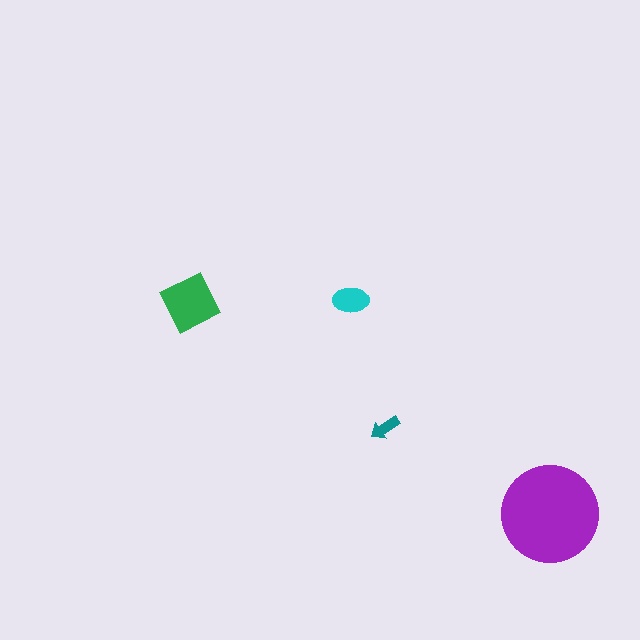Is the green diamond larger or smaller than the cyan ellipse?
Larger.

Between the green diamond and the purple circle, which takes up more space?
The purple circle.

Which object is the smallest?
The teal arrow.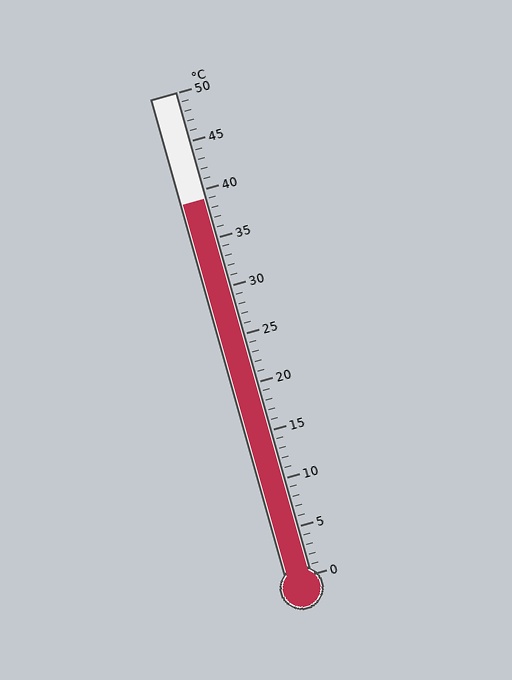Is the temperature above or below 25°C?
The temperature is above 25°C.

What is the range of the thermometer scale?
The thermometer scale ranges from 0°C to 50°C.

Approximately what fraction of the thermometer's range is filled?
The thermometer is filled to approximately 80% of its range.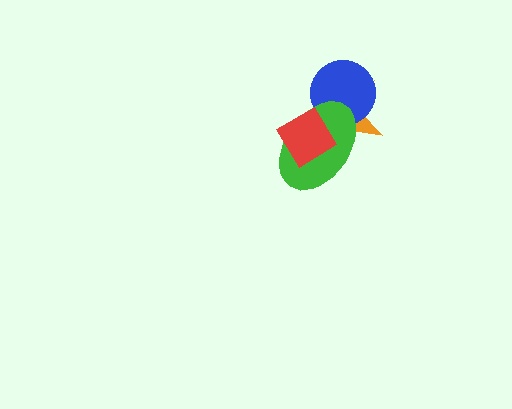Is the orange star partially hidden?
Yes, it is partially covered by another shape.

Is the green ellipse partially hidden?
Yes, it is partially covered by another shape.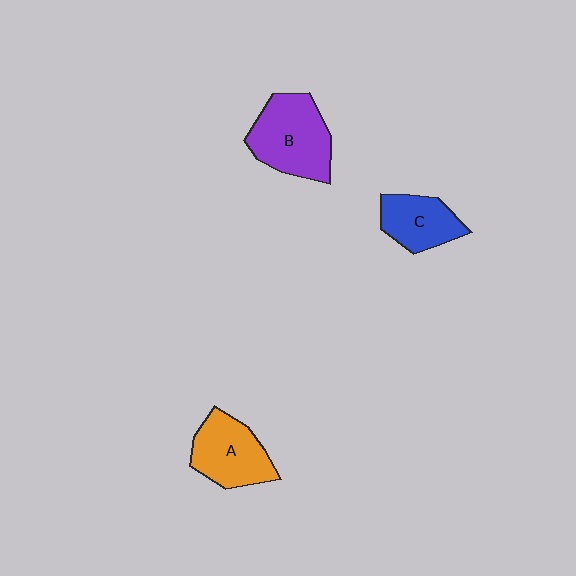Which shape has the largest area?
Shape B (purple).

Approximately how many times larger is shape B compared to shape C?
Approximately 1.5 times.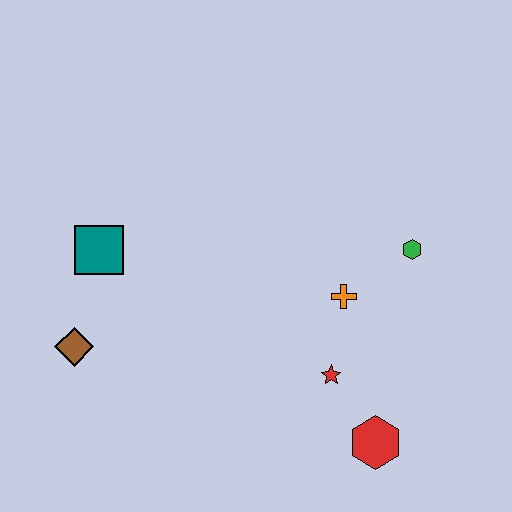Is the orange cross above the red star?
Yes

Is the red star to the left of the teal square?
No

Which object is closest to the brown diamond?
The teal square is closest to the brown diamond.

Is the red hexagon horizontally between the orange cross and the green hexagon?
Yes